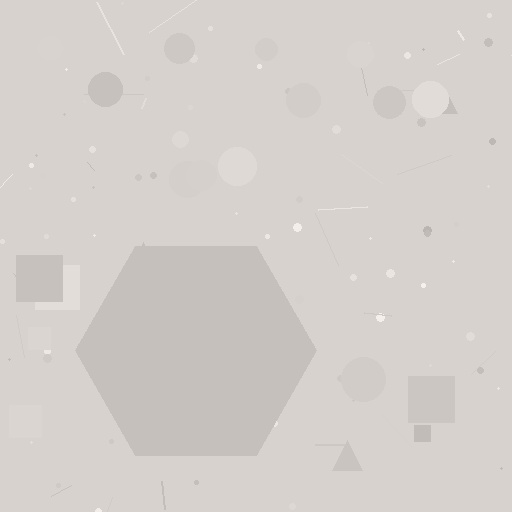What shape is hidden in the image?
A hexagon is hidden in the image.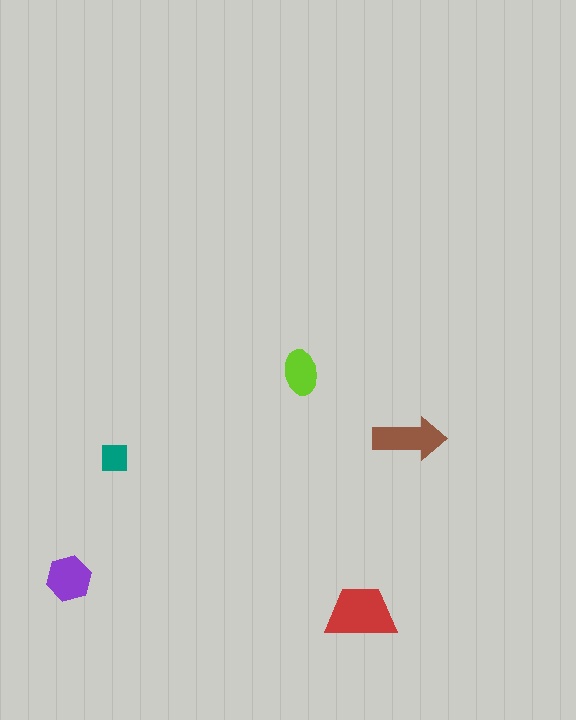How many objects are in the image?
There are 5 objects in the image.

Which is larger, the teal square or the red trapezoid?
The red trapezoid.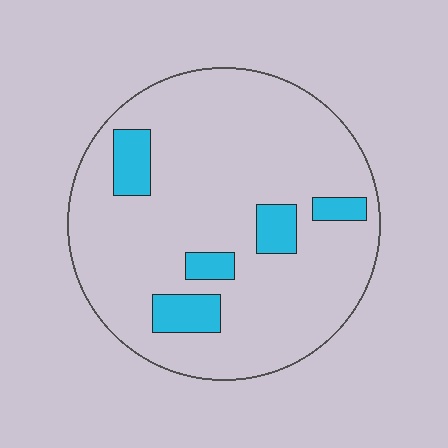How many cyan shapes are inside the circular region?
5.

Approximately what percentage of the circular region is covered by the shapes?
Approximately 15%.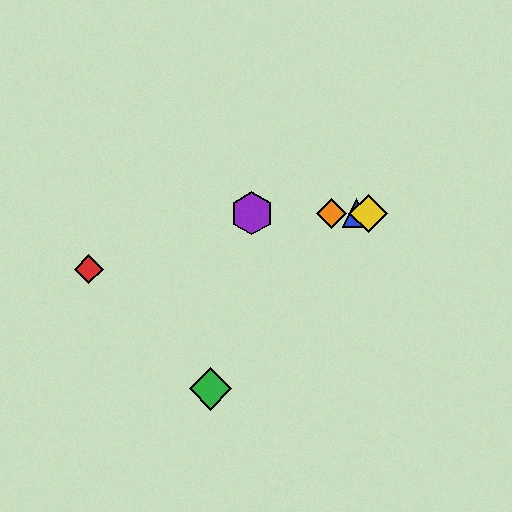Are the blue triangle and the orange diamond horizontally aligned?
Yes, both are at y≈213.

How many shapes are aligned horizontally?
4 shapes (the blue triangle, the yellow diamond, the purple hexagon, the orange diamond) are aligned horizontally.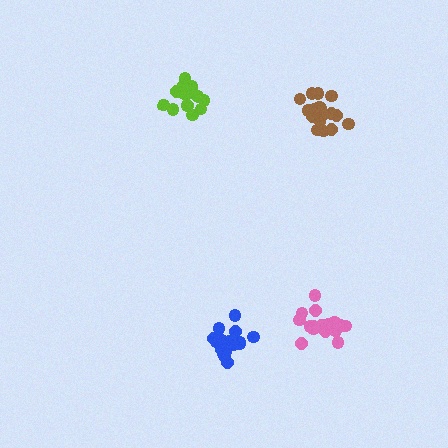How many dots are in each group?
Group 1: 18 dots, Group 2: 21 dots, Group 3: 19 dots, Group 4: 18 dots (76 total).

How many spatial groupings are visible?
There are 4 spatial groupings.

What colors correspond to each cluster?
The clusters are colored: brown, blue, pink, lime.